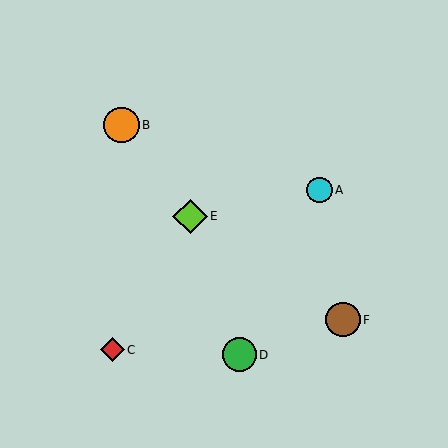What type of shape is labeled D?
Shape D is a green circle.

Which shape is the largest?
The orange circle (labeled B) is the largest.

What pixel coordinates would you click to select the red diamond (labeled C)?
Click at (113, 350) to select the red diamond C.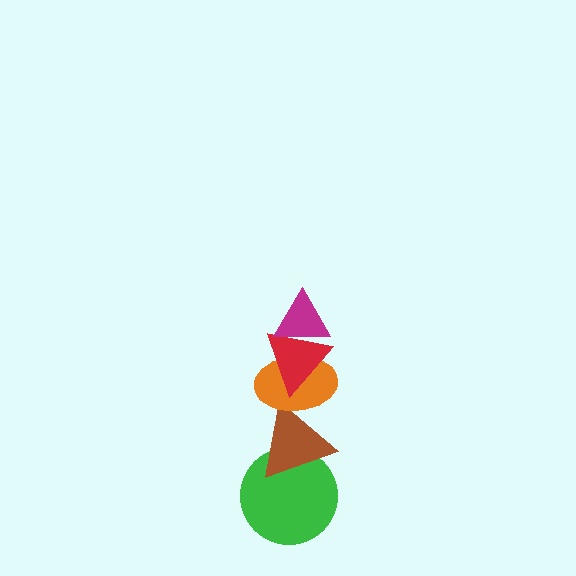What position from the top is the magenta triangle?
The magenta triangle is 1st from the top.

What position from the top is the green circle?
The green circle is 5th from the top.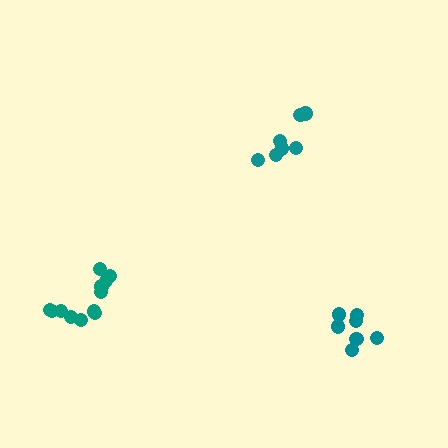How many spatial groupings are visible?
There are 3 spatial groupings.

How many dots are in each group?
Group 1: 7 dots, Group 2: 7 dots, Group 3: 12 dots (26 total).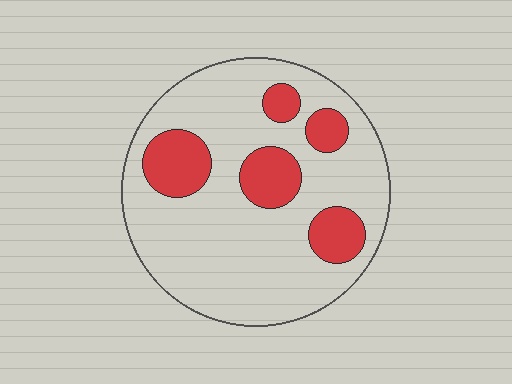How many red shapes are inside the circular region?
5.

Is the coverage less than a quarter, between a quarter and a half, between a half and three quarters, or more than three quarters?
Less than a quarter.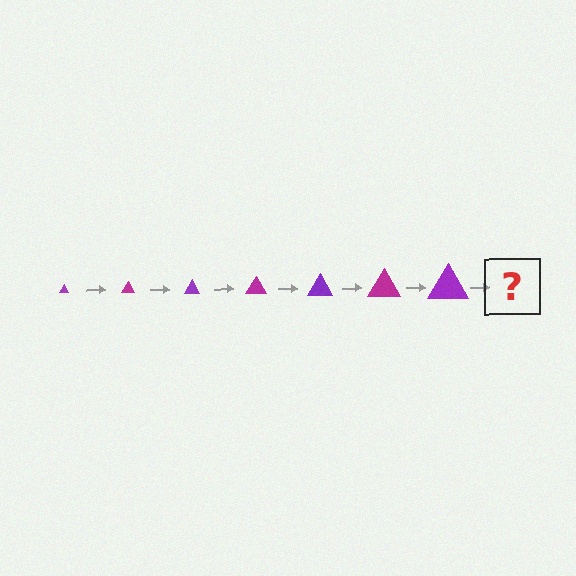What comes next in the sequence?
The next element should be a magenta triangle, larger than the previous one.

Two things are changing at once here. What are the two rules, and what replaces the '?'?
The two rules are that the triangle grows larger each step and the color cycles through purple and magenta. The '?' should be a magenta triangle, larger than the previous one.